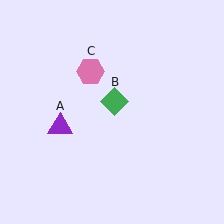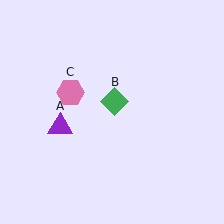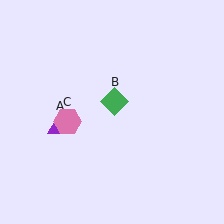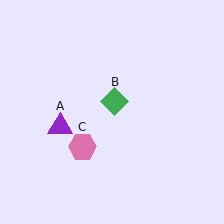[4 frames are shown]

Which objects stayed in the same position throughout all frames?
Purple triangle (object A) and green diamond (object B) remained stationary.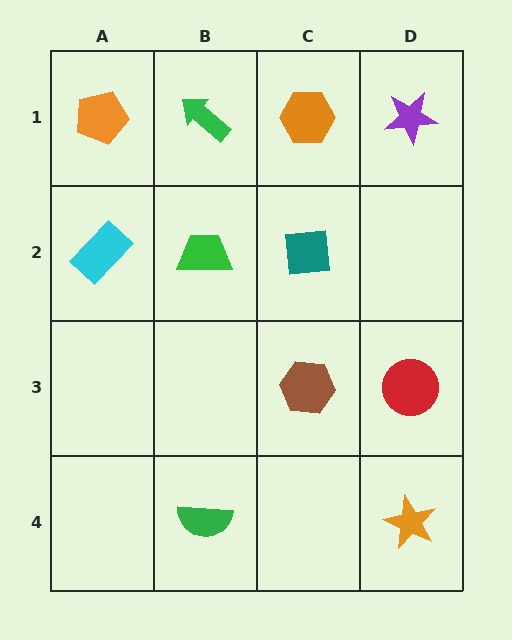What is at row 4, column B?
A green semicircle.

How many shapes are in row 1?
4 shapes.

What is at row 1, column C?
An orange hexagon.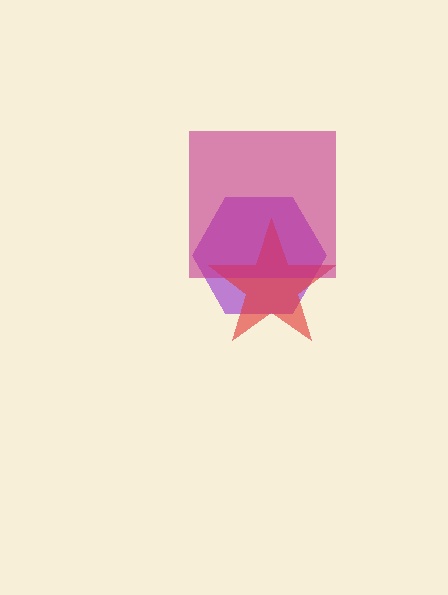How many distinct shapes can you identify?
There are 3 distinct shapes: a purple hexagon, a red star, a magenta square.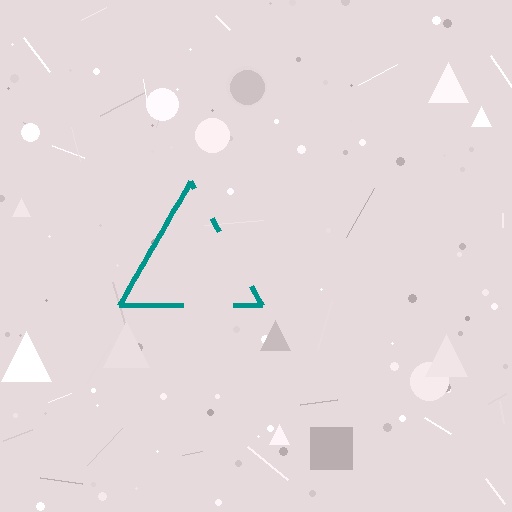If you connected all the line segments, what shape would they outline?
They would outline a triangle.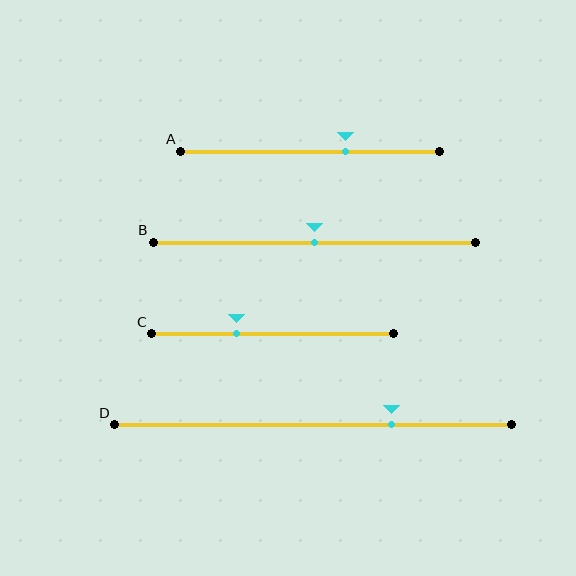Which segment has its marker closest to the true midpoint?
Segment B has its marker closest to the true midpoint.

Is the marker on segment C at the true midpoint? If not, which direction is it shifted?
No, the marker on segment C is shifted to the left by about 15% of the segment length.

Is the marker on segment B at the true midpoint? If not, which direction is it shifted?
Yes, the marker on segment B is at the true midpoint.